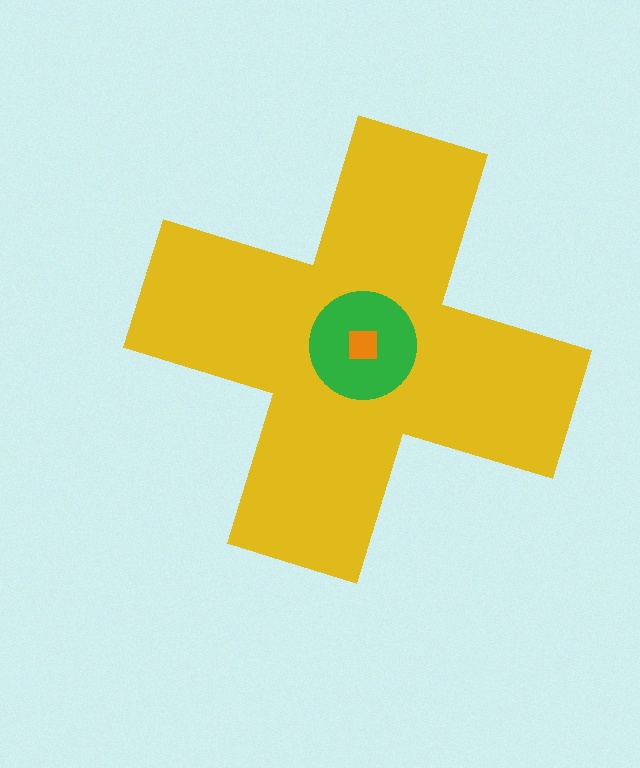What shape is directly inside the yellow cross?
The green circle.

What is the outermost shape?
The yellow cross.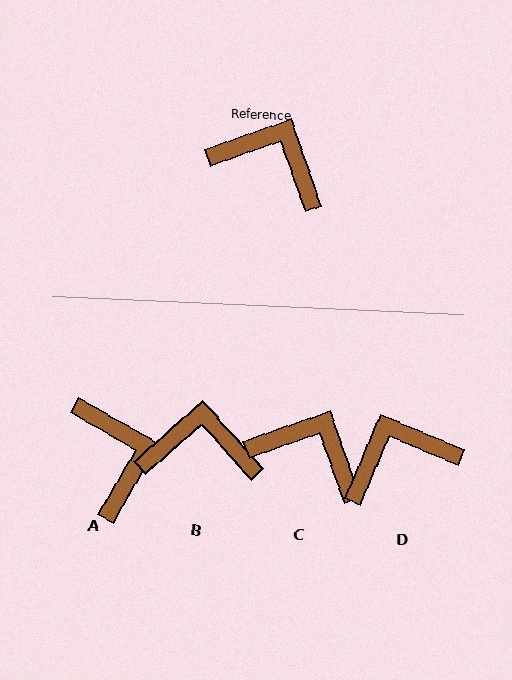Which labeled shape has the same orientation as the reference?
C.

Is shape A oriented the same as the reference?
No, it is off by about 49 degrees.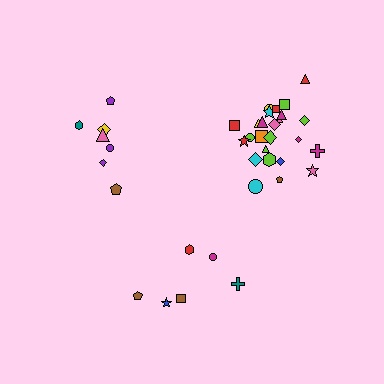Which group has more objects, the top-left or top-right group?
The top-right group.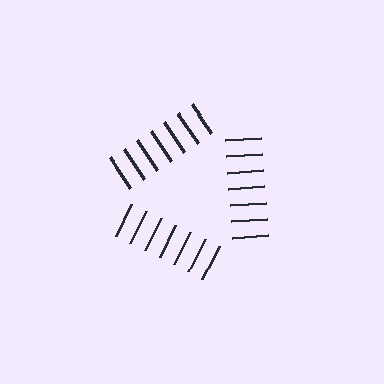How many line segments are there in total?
21 — 7 along each of the 3 edges.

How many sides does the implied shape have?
3 sides — the line-ends trace a triangle.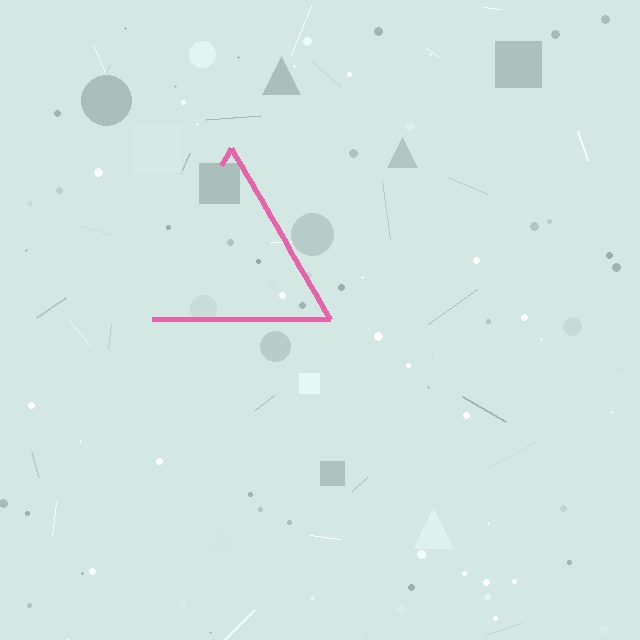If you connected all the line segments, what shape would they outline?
They would outline a triangle.